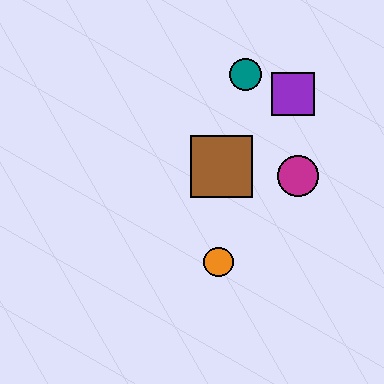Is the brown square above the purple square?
No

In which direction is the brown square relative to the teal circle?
The brown square is below the teal circle.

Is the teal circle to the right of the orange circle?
Yes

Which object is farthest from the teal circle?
The orange circle is farthest from the teal circle.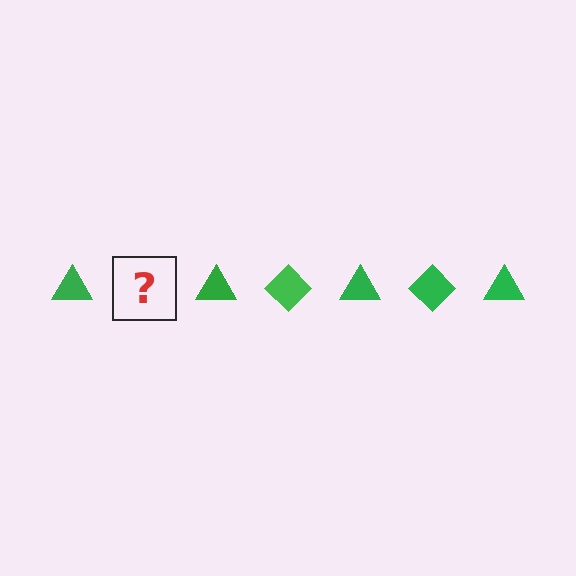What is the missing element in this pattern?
The missing element is a green diamond.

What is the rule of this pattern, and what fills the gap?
The rule is that the pattern cycles through triangle, diamond shapes in green. The gap should be filled with a green diamond.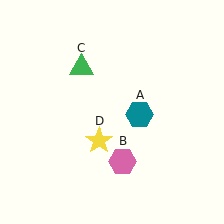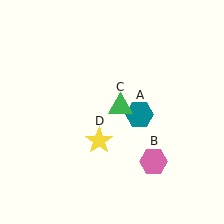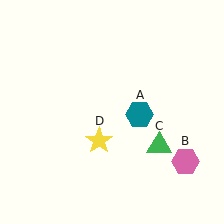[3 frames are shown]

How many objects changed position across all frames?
2 objects changed position: pink hexagon (object B), green triangle (object C).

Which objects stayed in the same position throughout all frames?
Teal hexagon (object A) and yellow star (object D) remained stationary.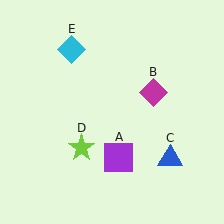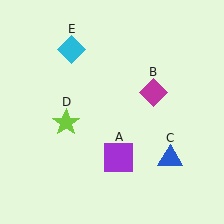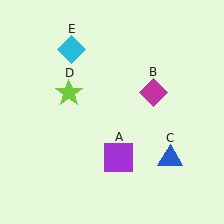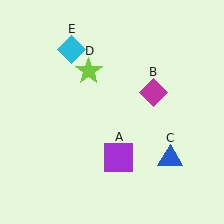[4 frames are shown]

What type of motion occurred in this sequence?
The lime star (object D) rotated clockwise around the center of the scene.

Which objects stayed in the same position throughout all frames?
Purple square (object A) and magenta diamond (object B) and blue triangle (object C) and cyan diamond (object E) remained stationary.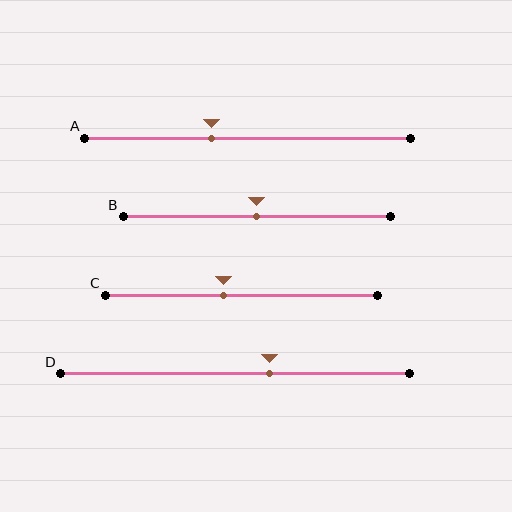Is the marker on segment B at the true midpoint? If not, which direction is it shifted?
Yes, the marker on segment B is at the true midpoint.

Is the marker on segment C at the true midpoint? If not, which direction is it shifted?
No, the marker on segment C is shifted to the left by about 7% of the segment length.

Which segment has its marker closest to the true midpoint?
Segment B has its marker closest to the true midpoint.